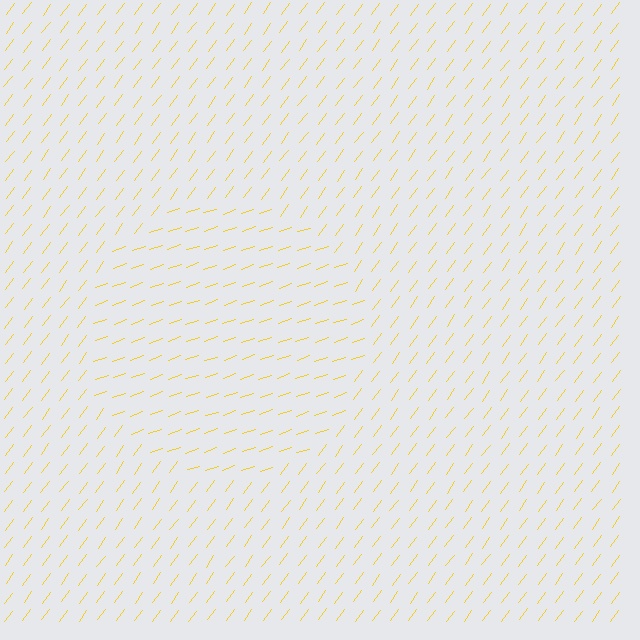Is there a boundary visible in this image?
Yes, there is a texture boundary formed by a change in line orientation.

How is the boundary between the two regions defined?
The boundary is defined purely by a change in line orientation (approximately 35 degrees difference). All lines are the same color and thickness.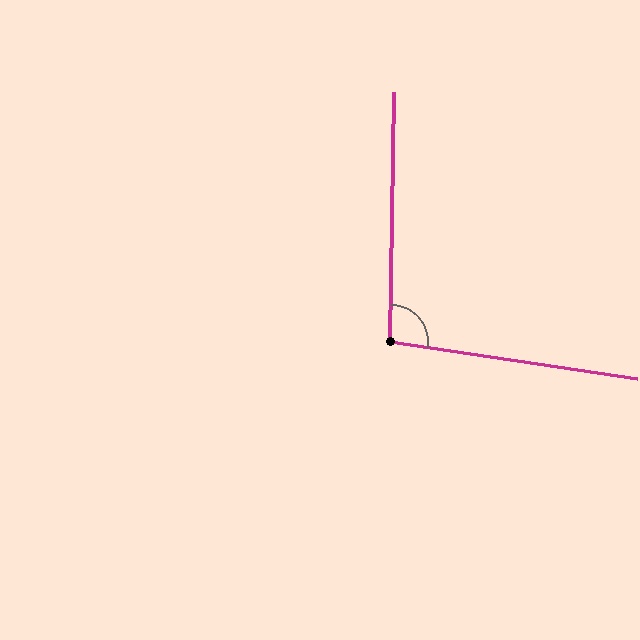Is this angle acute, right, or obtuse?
It is obtuse.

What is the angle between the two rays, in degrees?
Approximately 98 degrees.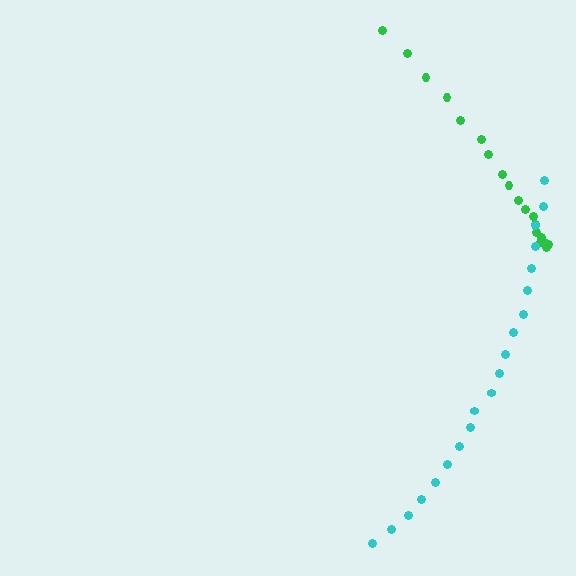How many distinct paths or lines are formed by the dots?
There are 2 distinct paths.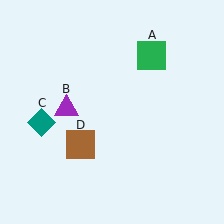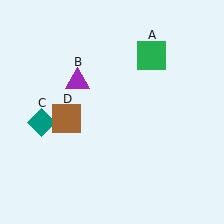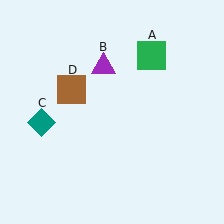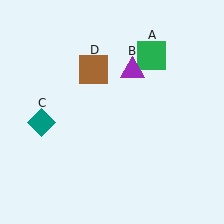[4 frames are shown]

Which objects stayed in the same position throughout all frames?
Green square (object A) and teal diamond (object C) remained stationary.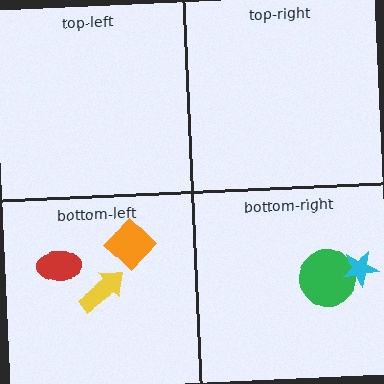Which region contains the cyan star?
The bottom-right region.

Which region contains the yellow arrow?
The bottom-left region.